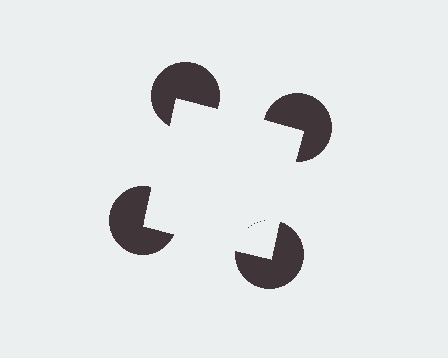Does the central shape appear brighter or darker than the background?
It typically appears slightly brighter than the background, even though no actual brightness change is drawn.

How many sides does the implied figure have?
4 sides.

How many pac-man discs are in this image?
There are 4 — one at each vertex of the illusory square.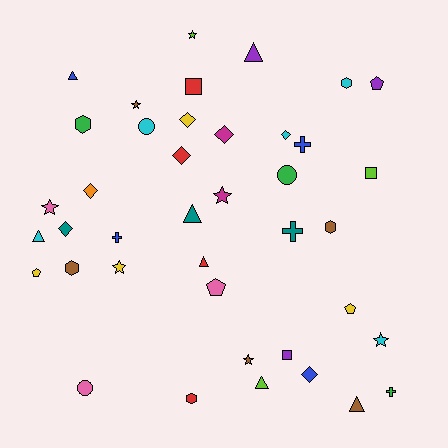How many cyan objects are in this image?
There are 5 cyan objects.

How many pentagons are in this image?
There are 4 pentagons.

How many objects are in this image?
There are 40 objects.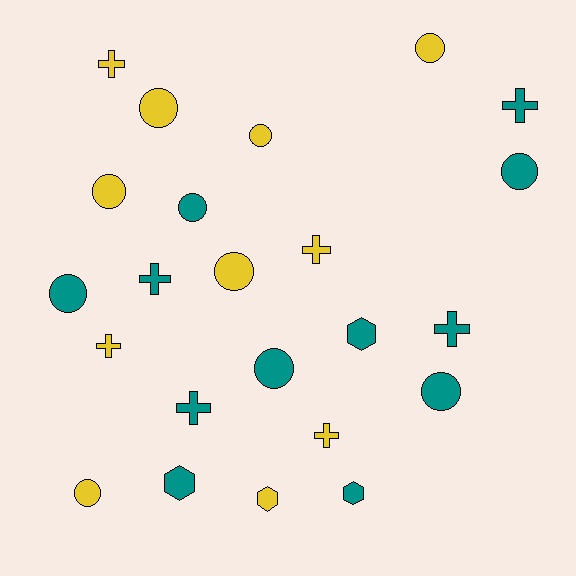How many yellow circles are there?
There are 6 yellow circles.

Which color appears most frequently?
Teal, with 12 objects.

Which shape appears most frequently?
Circle, with 11 objects.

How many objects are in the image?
There are 23 objects.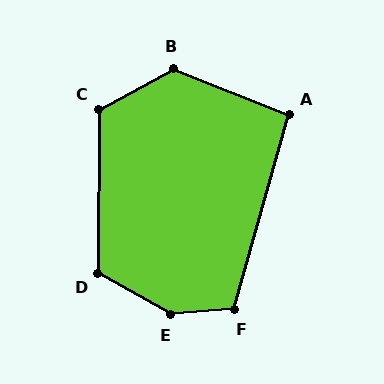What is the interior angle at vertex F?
Approximately 111 degrees (obtuse).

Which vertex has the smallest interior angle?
A, at approximately 96 degrees.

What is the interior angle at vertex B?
Approximately 130 degrees (obtuse).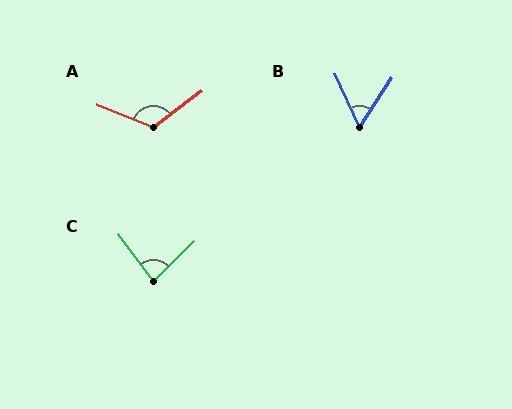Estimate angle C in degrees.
Approximately 81 degrees.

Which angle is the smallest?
B, at approximately 58 degrees.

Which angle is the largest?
A, at approximately 121 degrees.